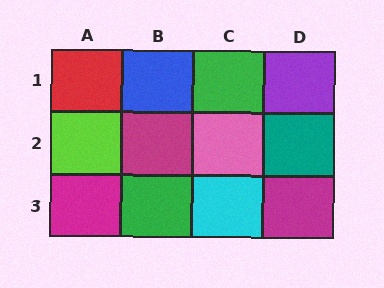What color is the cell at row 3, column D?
Magenta.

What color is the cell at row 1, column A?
Red.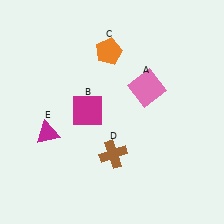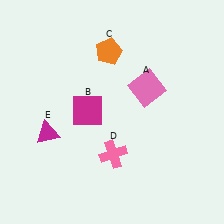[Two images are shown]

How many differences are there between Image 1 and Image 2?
There is 1 difference between the two images.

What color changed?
The cross (D) changed from brown in Image 1 to pink in Image 2.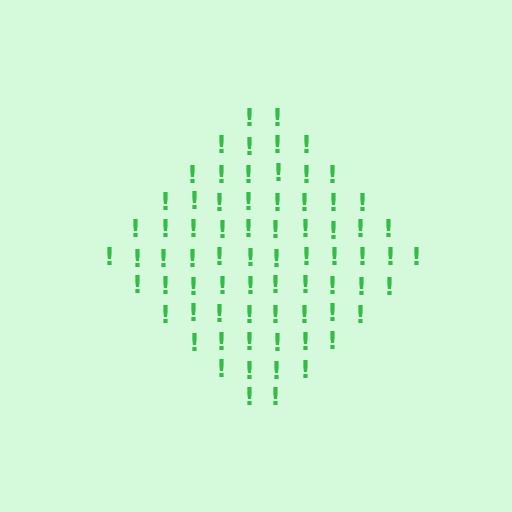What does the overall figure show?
The overall figure shows a diamond.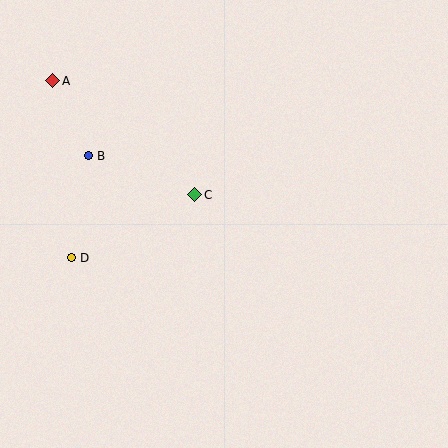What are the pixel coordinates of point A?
Point A is at (53, 81).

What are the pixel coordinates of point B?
Point B is at (88, 156).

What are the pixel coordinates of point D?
Point D is at (71, 258).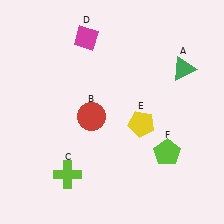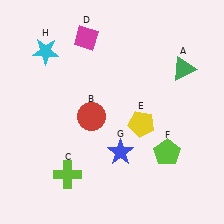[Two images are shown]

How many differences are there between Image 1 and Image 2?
There are 2 differences between the two images.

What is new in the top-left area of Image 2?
A cyan star (H) was added in the top-left area of Image 2.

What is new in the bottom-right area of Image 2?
A blue star (G) was added in the bottom-right area of Image 2.